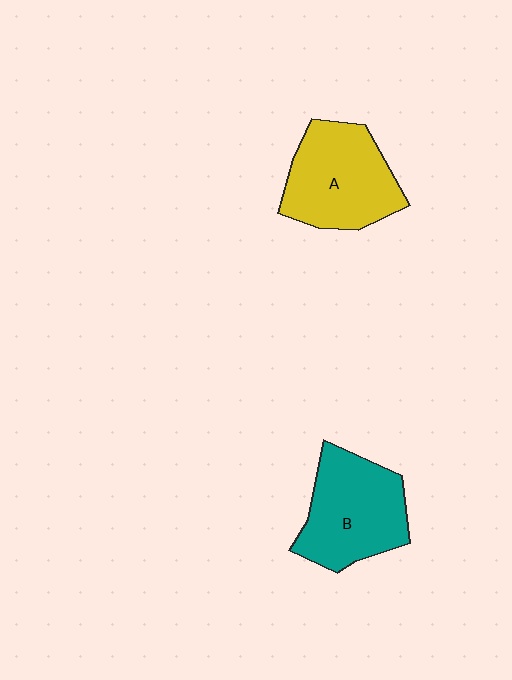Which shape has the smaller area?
Shape B (teal).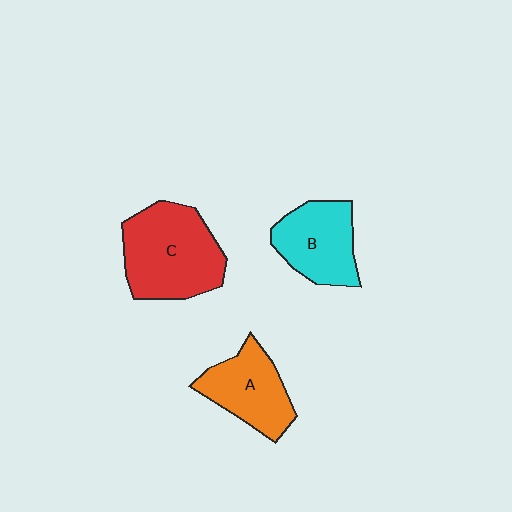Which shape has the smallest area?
Shape A (orange).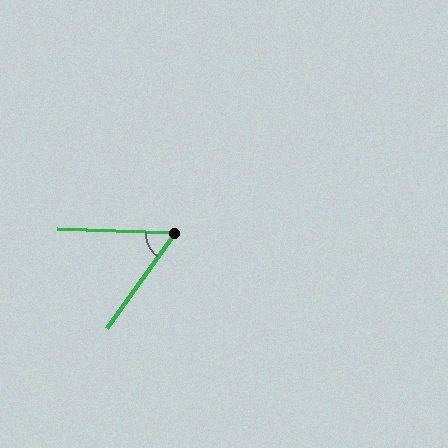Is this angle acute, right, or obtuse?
It is acute.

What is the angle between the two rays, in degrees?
Approximately 57 degrees.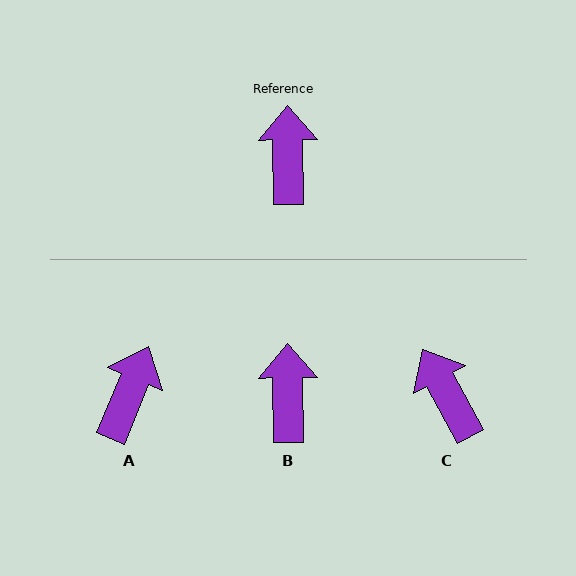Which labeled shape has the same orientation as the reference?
B.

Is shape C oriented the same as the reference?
No, it is off by about 28 degrees.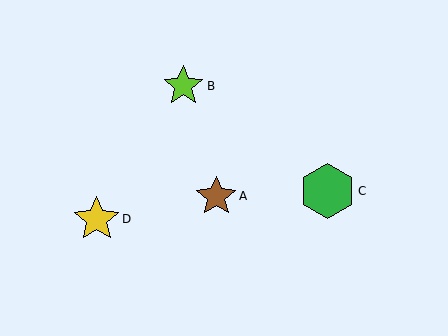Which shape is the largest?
The green hexagon (labeled C) is the largest.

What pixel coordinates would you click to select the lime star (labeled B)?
Click at (183, 86) to select the lime star B.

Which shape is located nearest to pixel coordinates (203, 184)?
The brown star (labeled A) at (216, 196) is nearest to that location.